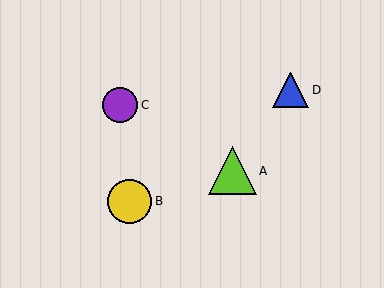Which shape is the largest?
The lime triangle (labeled A) is the largest.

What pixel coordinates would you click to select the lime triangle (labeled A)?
Click at (232, 171) to select the lime triangle A.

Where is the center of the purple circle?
The center of the purple circle is at (120, 105).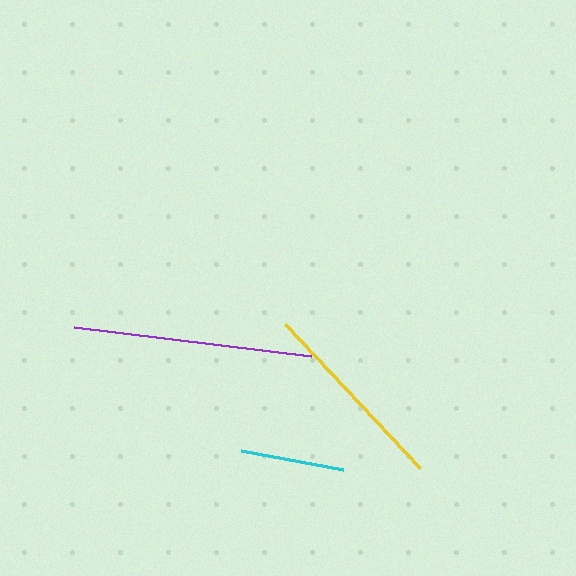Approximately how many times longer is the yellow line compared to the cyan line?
The yellow line is approximately 1.9 times the length of the cyan line.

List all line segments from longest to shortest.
From longest to shortest: purple, yellow, cyan.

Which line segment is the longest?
The purple line is the longest at approximately 238 pixels.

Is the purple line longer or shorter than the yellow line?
The purple line is longer than the yellow line.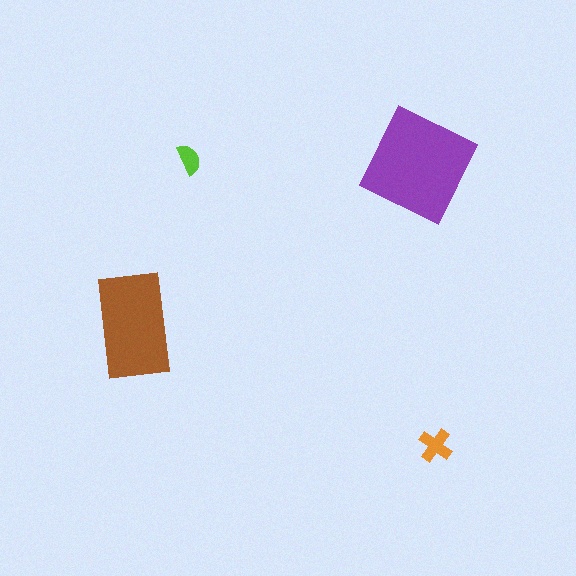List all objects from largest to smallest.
The purple diamond, the brown rectangle, the orange cross, the lime semicircle.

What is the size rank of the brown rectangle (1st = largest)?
2nd.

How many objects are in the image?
There are 4 objects in the image.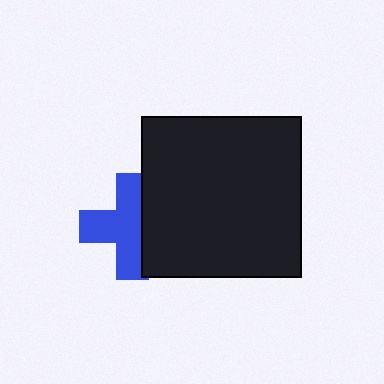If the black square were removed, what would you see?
You would see the complete blue cross.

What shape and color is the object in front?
The object in front is a black square.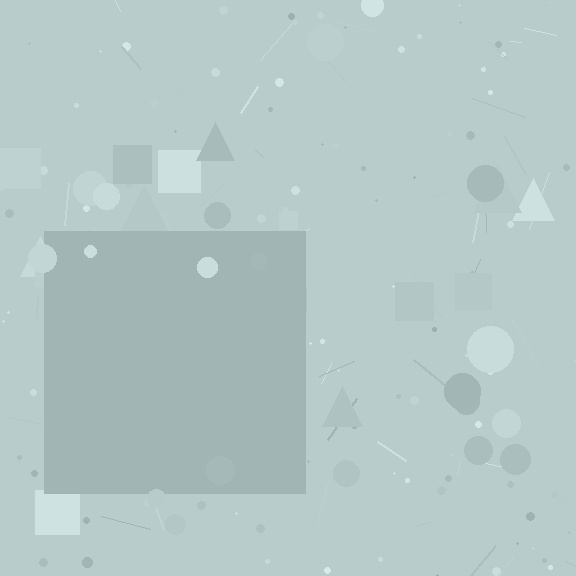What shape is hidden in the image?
A square is hidden in the image.